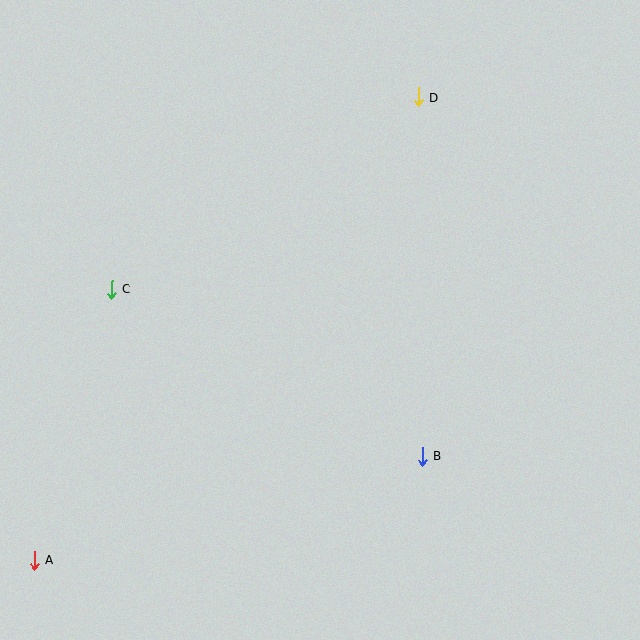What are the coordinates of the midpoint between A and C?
The midpoint between A and C is at (73, 424).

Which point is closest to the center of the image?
Point B at (422, 456) is closest to the center.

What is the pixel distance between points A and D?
The distance between A and D is 601 pixels.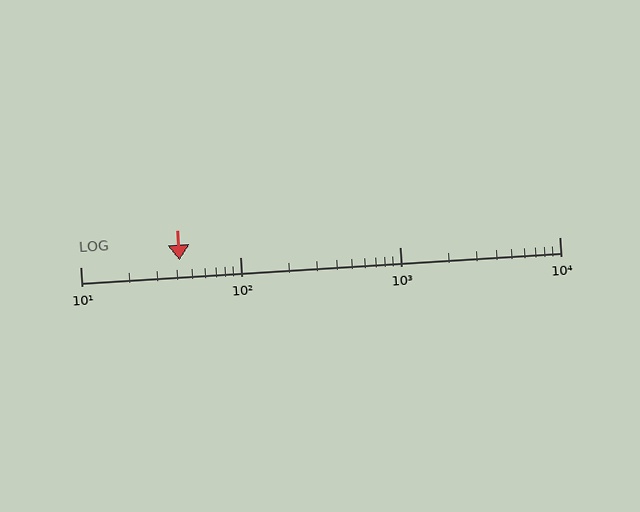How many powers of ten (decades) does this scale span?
The scale spans 3 decades, from 10 to 10000.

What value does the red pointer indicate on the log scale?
The pointer indicates approximately 42.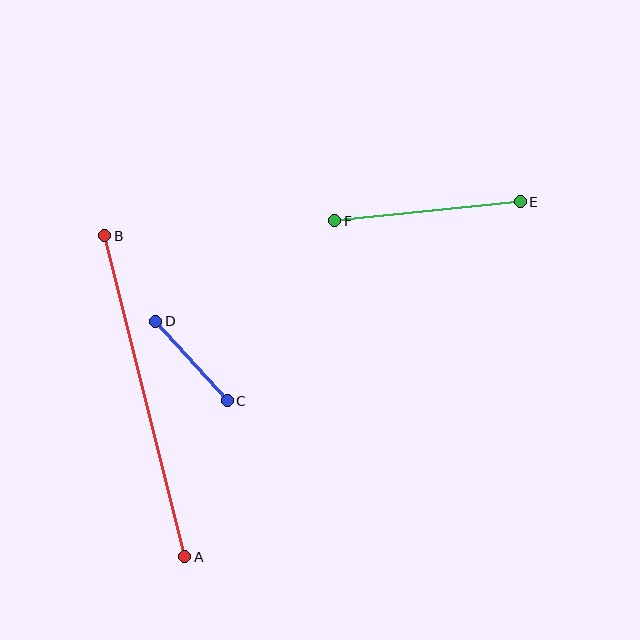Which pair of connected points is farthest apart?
Points A and B are farthest apart.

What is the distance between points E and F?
The distance is approximately 186 pixels.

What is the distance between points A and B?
The distance is approximately 331 pixels.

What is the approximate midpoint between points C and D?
The midpoint is at approximately (191, 361) pixels.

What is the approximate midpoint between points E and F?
The midpoint is at approximately (427, 211) pixels.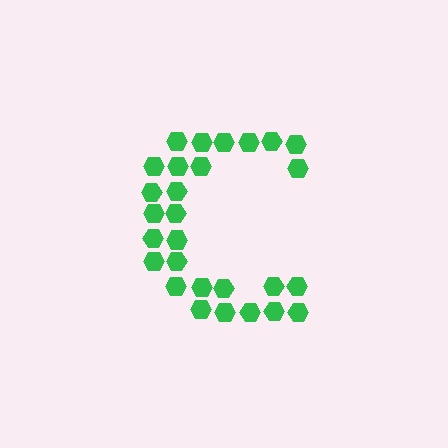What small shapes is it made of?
It is made of small hexagons.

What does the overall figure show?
The overall figure shows the letter C.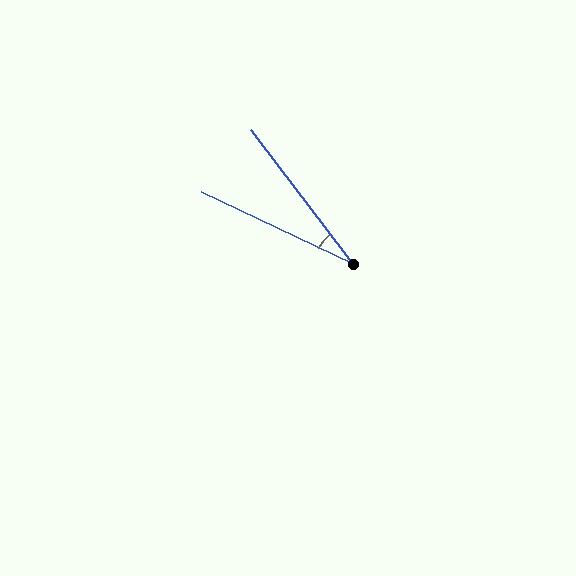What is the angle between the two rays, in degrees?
Approximately 27 degrees.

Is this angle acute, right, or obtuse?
It is acute.